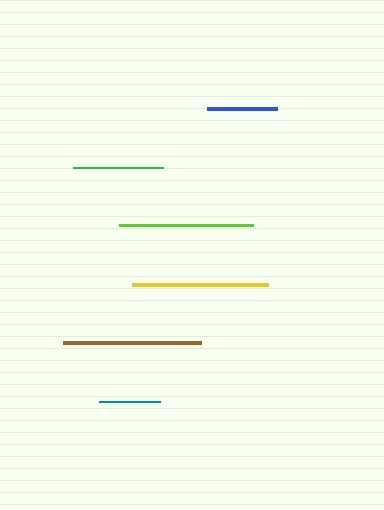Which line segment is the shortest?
The teal line is the shortest at approximately 61 pixels.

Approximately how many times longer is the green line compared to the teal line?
The green line is approximately 1.5 times the length of the teal line.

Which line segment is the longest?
The brown line is the longest at approximately 138 pixels.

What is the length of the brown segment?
The brown segment is approximately 138 pixels long.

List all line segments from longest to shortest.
From longest to shortest: brown, yellow, lime, green, blue, teal.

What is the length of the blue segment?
The blue segment is approximately 70 pixels long.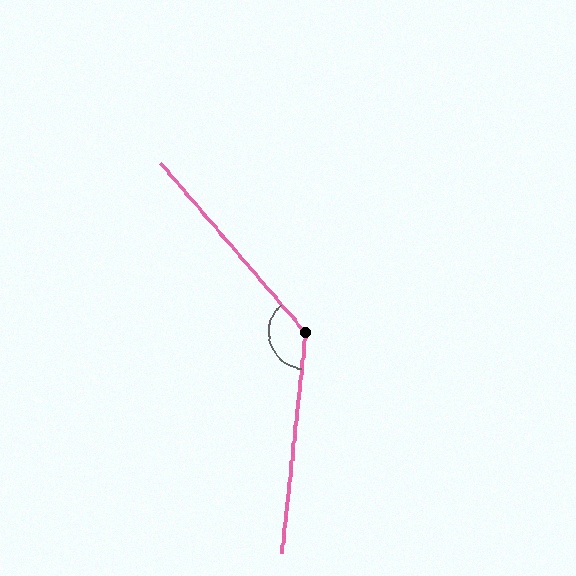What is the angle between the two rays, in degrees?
Approximately 133 degrees.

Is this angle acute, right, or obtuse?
It is obtuse.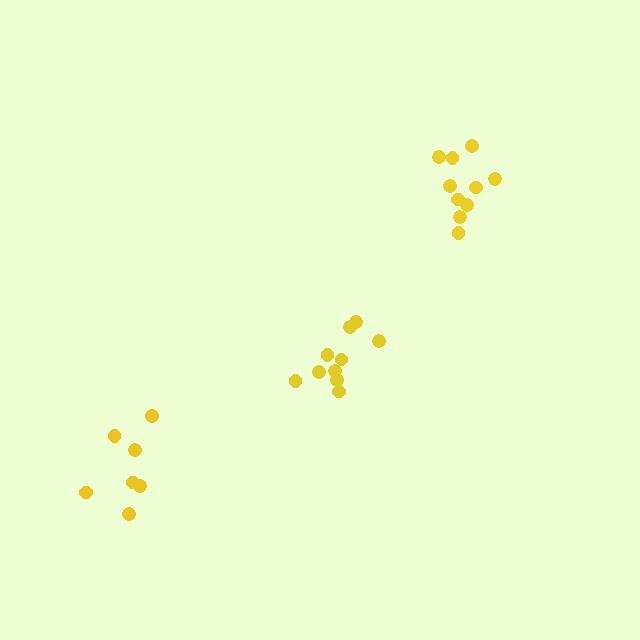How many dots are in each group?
Group 1: 10 dots, Group 2: 7 dots, Group 3: 10 dots (27 total).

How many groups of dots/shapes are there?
There are 3 groups.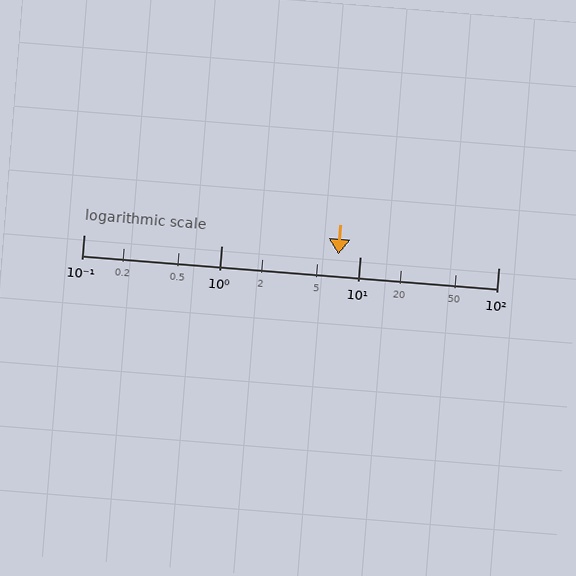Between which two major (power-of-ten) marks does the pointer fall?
The pointer is between 1 and 10.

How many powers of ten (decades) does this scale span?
The scale spans 3 decades, from 0.1 to 100.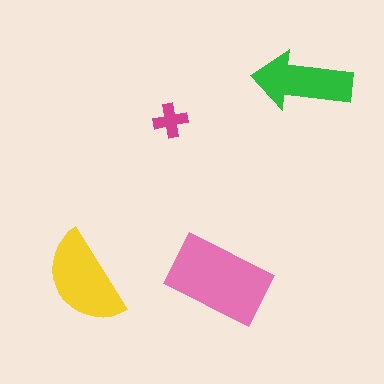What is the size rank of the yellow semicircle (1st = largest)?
2nd.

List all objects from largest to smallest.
The pink rectangle, the yellow semicircle, the green arrow, the magenta cross.